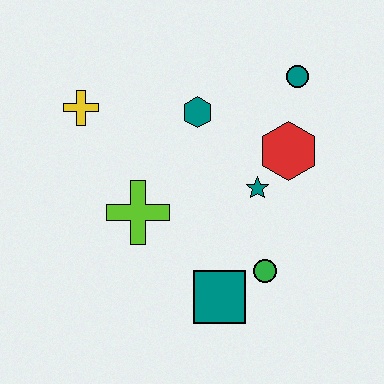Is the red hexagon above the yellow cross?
No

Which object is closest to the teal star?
The red hexagon is closest to the teal star.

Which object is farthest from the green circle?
The yellow cross is farthest from the green circle.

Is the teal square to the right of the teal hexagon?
Yes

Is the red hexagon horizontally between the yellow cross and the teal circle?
Yes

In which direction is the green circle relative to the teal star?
The green circle is below the teal star.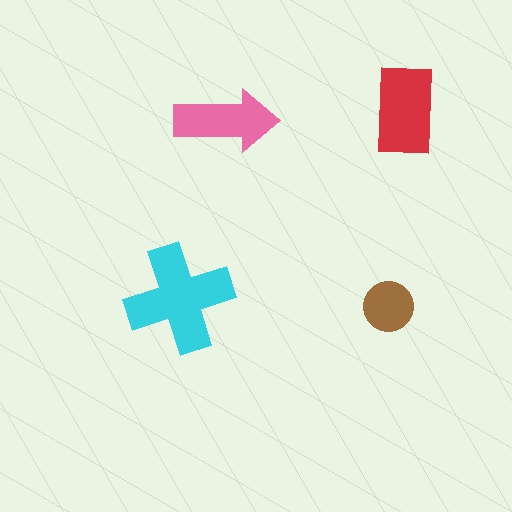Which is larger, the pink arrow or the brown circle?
The pink arrow.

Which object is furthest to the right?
The red rectangle is rightmost.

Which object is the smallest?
The brown circle.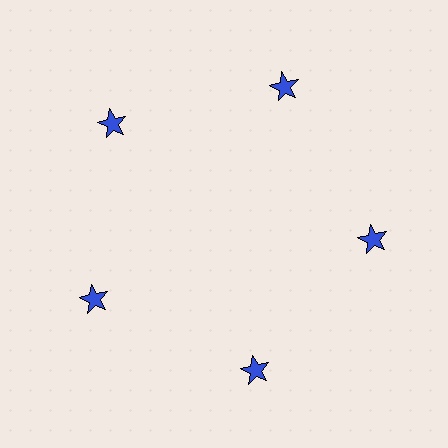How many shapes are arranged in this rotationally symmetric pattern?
There are 5 shapes, arranged in 5 groups of 1.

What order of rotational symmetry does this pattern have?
This pattern has 5-fold rotational symmetry.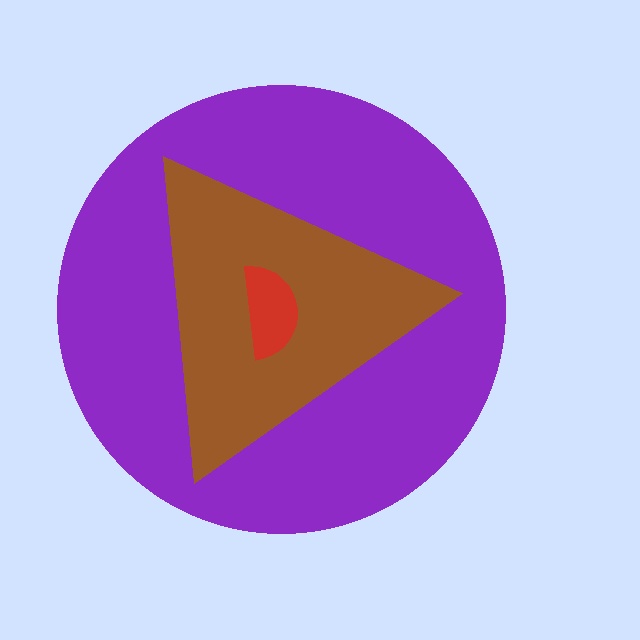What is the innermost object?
The red semicircle.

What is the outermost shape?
The purple circle.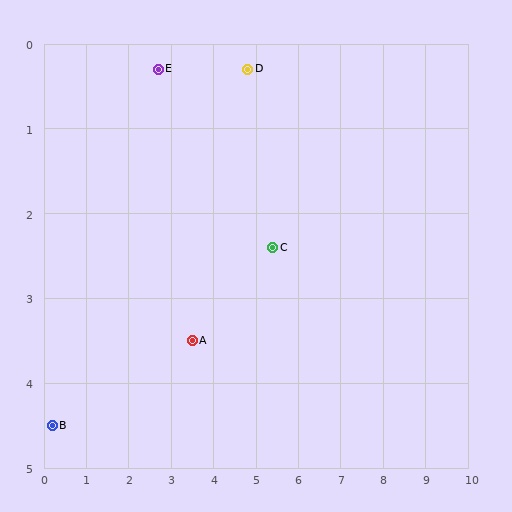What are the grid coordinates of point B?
Point B is at approximately (0.2, 4.5).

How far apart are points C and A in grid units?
Points C and A are about 2.2 grid units apart.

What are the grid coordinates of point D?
Point D is at approximately (4.8, 0.3).